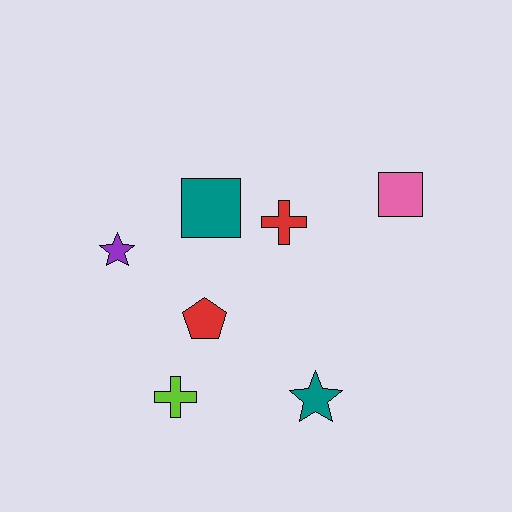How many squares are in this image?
There are 2 squares.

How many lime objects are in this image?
There is 1 lime object.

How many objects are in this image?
There are 7 objects.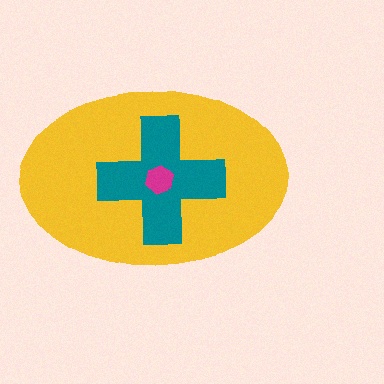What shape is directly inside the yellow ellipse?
The teal cross.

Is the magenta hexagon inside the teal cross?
Yes.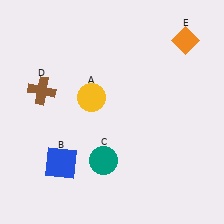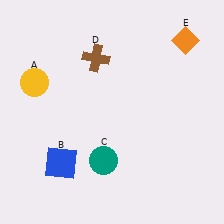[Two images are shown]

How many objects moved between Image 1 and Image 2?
2 objects moved between the two images.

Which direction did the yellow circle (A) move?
The yellow circle (A) moved left.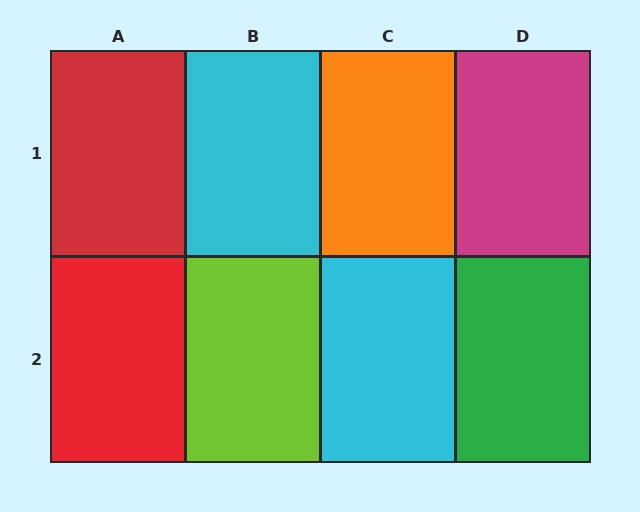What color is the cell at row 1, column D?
Magenta.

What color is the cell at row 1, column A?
Red.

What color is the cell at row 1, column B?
Cyan.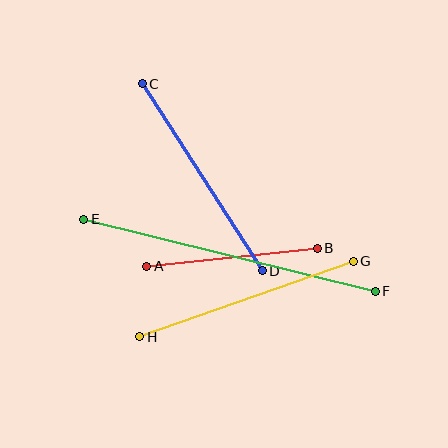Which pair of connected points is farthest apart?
Points E and F are farthest apart.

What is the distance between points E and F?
The distance is approximately 300 pixels.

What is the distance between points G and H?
The distance is approximately 227 pixels.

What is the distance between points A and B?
The distance is approximately 172 pixels.